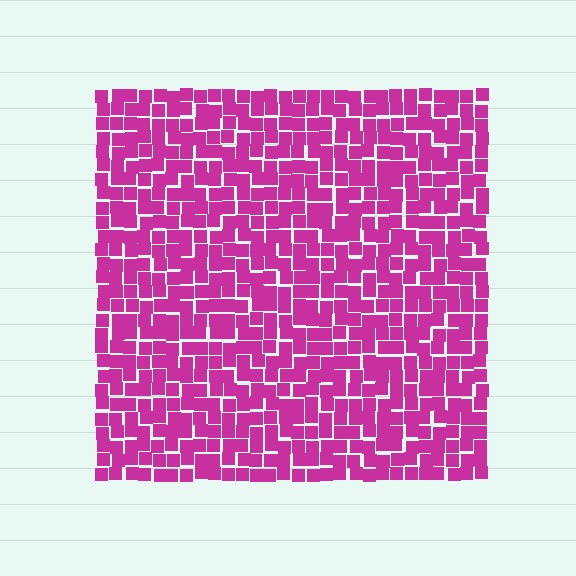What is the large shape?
The large shape is a square.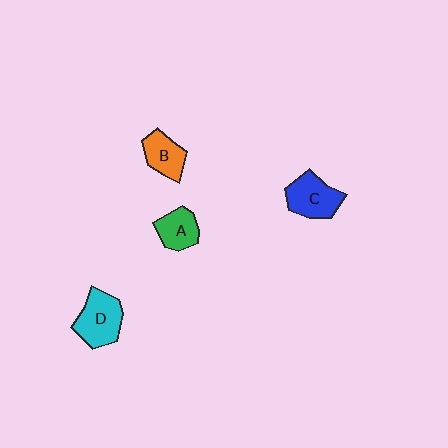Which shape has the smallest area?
Shape A (green).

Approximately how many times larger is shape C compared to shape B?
Approximately 1.3 times.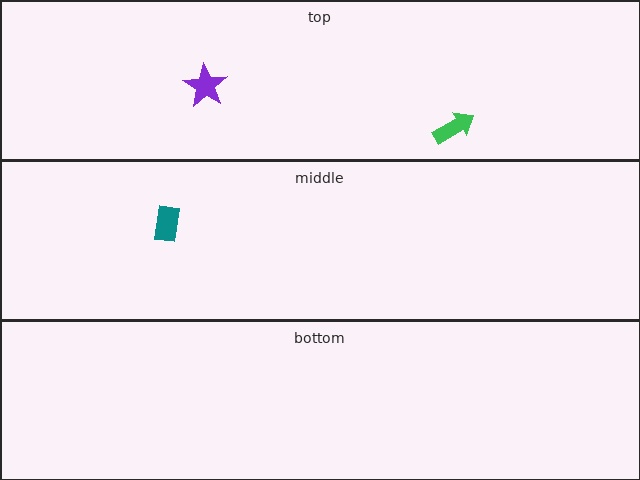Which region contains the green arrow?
The top region.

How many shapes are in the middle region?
1.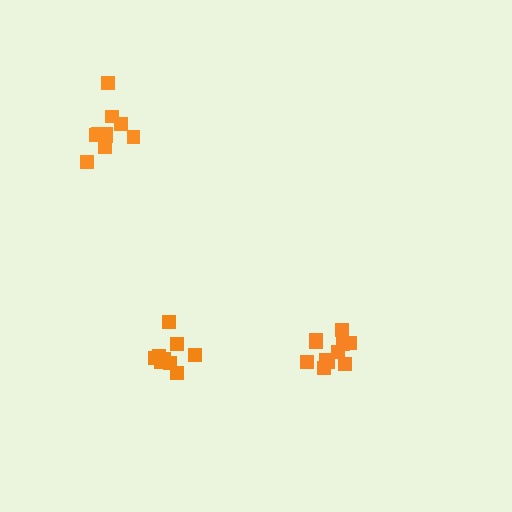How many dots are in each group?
Group 1: 10 dots, Group 2: 9 dots, Group 3: 11 dots (30 total).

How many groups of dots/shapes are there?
There are 3 groups.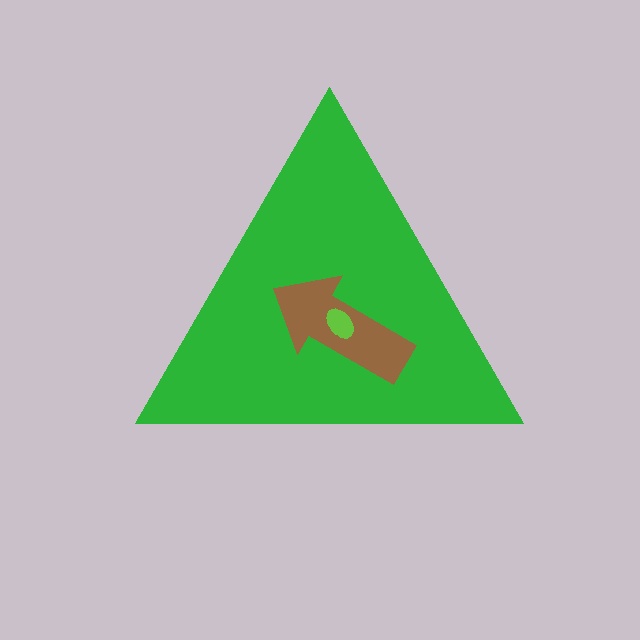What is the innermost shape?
The lime ellipse.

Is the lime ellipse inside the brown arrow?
Yes.